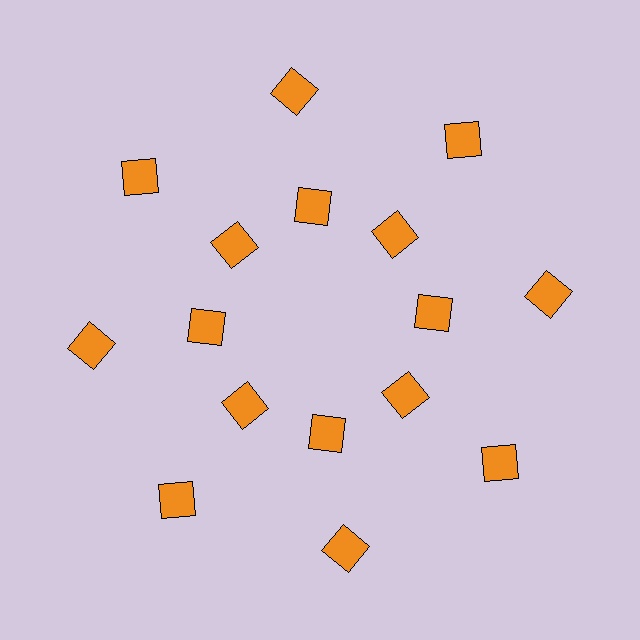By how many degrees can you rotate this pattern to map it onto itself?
The pattern maps onto itself every 45 degrees of rotation.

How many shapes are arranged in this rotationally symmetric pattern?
There are 16 shapes, arranged in 8 groups of 2.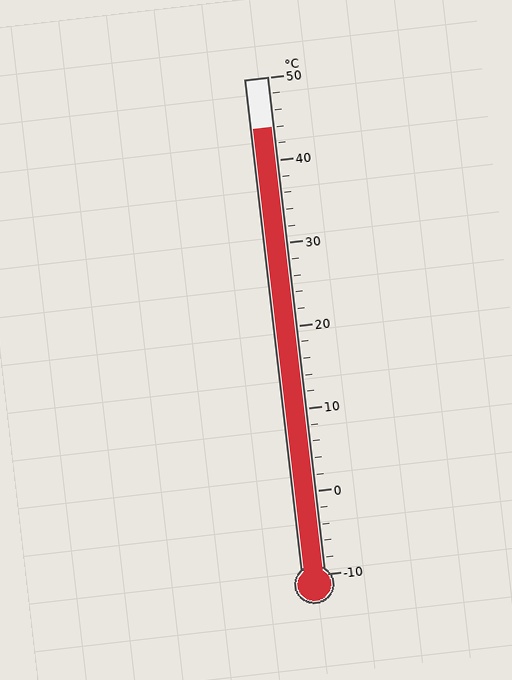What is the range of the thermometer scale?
The thermometer scale ranges from -10°C to 50°C.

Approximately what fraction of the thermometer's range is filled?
The thermometer is filled to approximately 90% of its range.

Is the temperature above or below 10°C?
The temperature is above 10°C.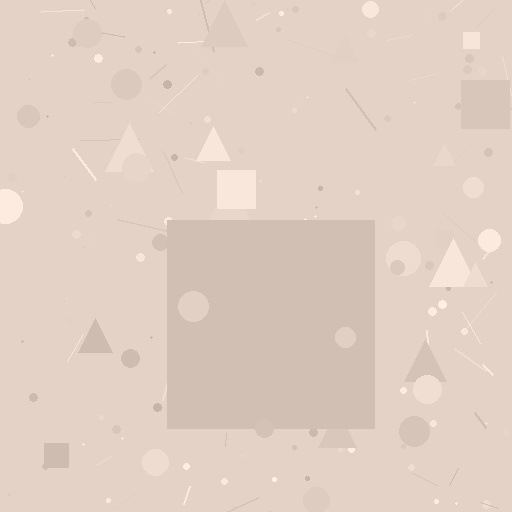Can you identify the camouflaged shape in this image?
The camouflaged shape is a square.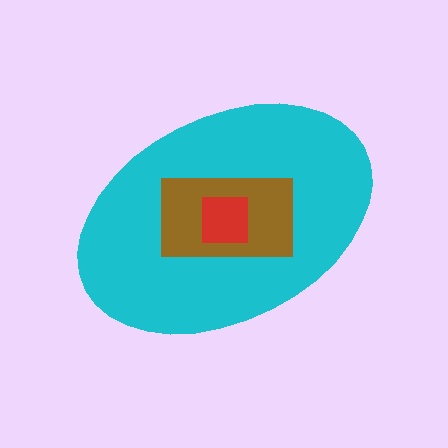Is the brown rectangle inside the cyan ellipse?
Yes.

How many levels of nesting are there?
3.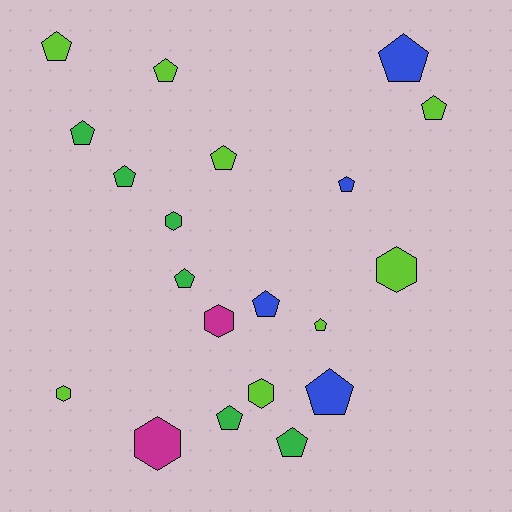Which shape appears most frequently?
Pentagon, with 14 objects.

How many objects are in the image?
There are 20 objects.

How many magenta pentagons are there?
There are no magenta pentagons.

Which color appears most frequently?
Lime, with 8 objects.